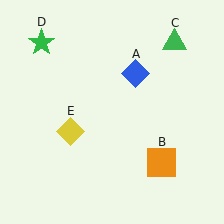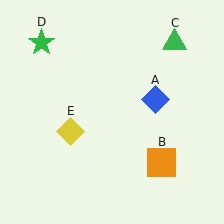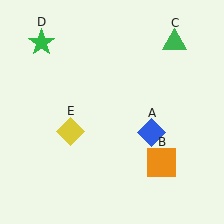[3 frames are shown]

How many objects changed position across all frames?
1 object changed position: blue diamond (object A).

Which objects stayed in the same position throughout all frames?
Orange square (object B) and green triangle (object C) and green star (object D) and yellow diamond (object E) remained stationary.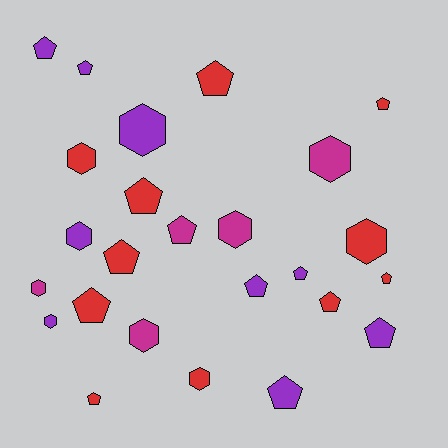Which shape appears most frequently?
Pentagon, with 15 objects.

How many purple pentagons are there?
There are 6 purple pentagons.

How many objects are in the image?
There are 25 objects.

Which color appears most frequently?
Red, with 11 objects.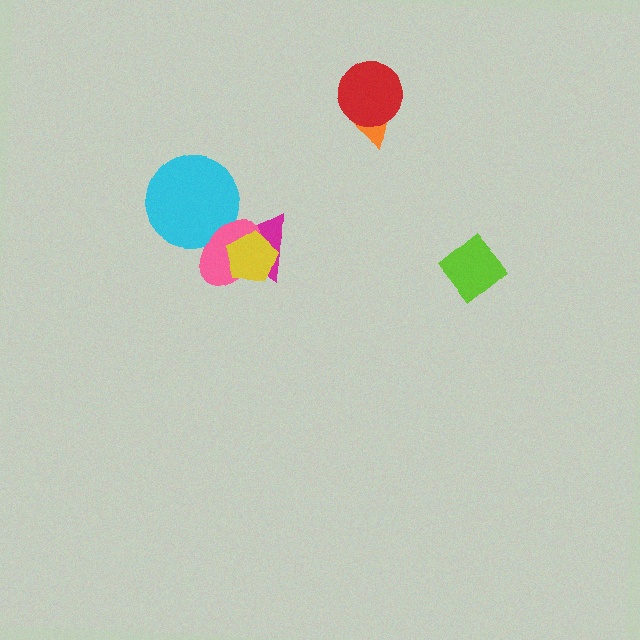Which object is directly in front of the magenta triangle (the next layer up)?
The pink ellipse is directly in front of the magenta triangle.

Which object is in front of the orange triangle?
The red circle is in front of the orange triangle.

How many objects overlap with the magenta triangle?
2 objects overlap with the magenta triangle.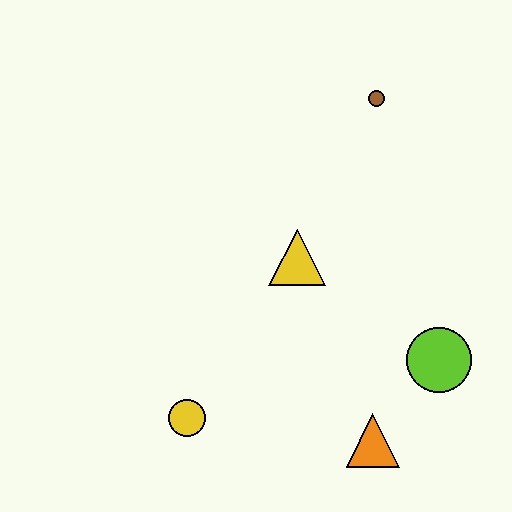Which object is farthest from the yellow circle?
The brown circle is farthest from the yellow circle.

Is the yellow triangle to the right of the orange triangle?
No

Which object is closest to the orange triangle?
The lime circle is closest to the orange triangle.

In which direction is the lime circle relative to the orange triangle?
The lime circle is above the orange triangle.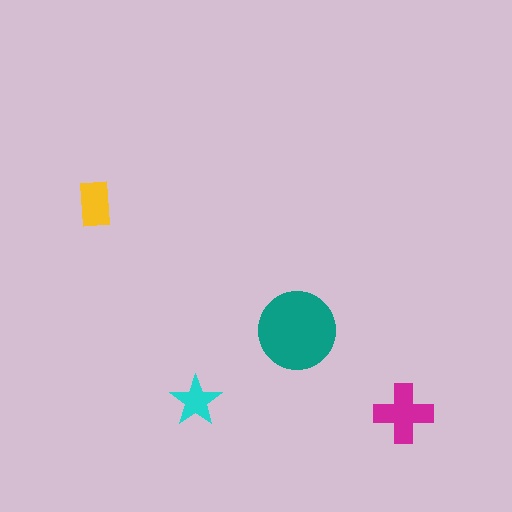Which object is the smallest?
The cyan star.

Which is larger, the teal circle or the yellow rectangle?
The teal circle.